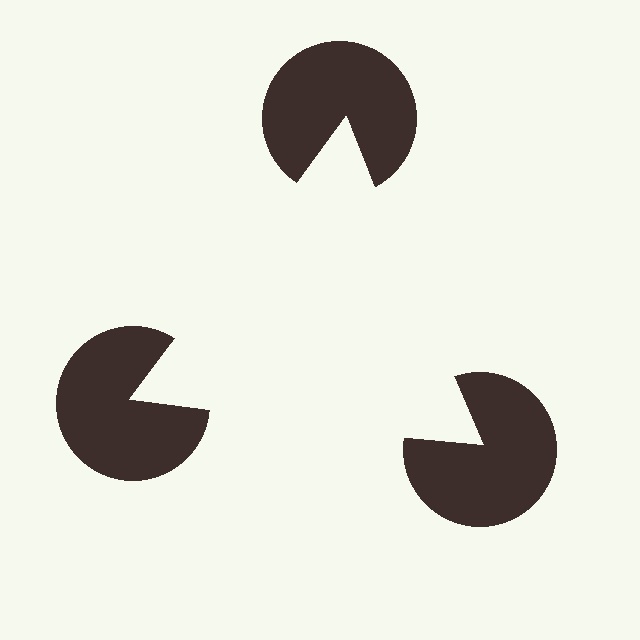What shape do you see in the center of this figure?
An illusory triangle — its edges are inferred from the aligned wedge cuts in the pac-man discs, not physically drawn.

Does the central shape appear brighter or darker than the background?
It typically appears slightly brighter than the background, even though no actual brightness change is drawn.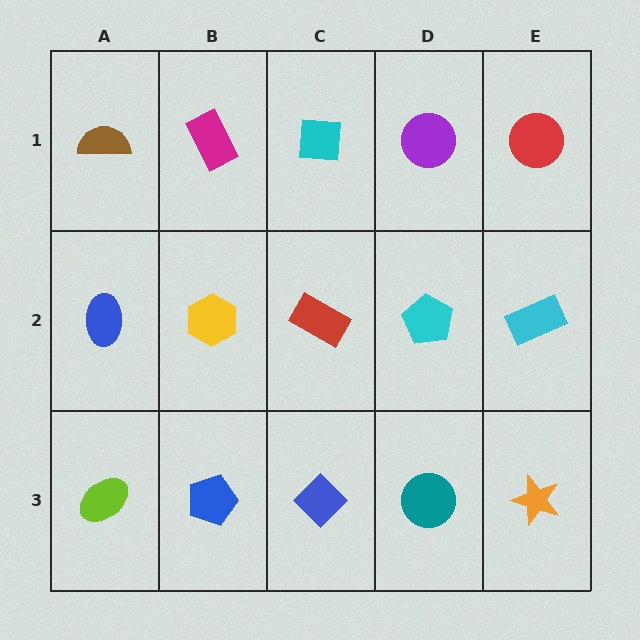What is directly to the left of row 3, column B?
A lime ellipse.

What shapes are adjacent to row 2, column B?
A magenta rectangle (row 1, column B), a blue pentagon (row 3, column B), a blue ellipse (row 2, column A), a red rectangle (row 2, column C).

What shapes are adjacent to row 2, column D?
A purple circle (row 1, column D), a teal circle (row 3, column D), a red rectangle (row 2, column C), a cyan rectangle (row 2, column E).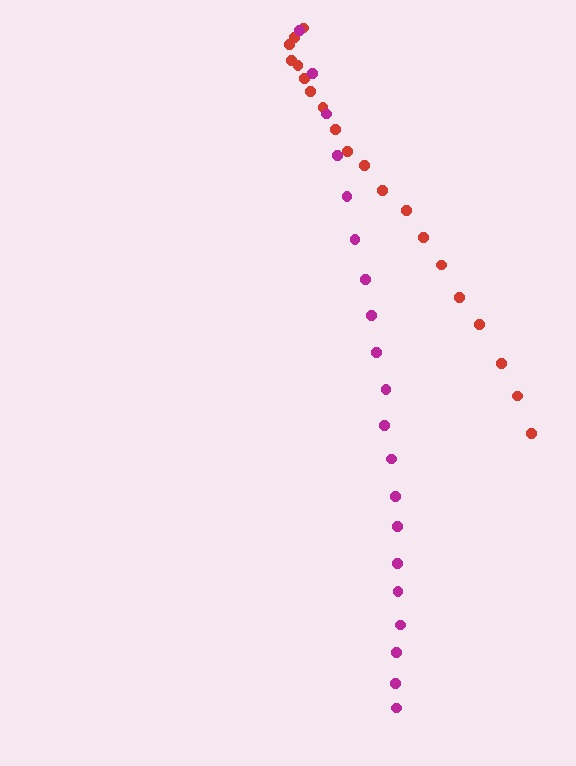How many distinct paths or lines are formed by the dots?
There are 2 distinct paths.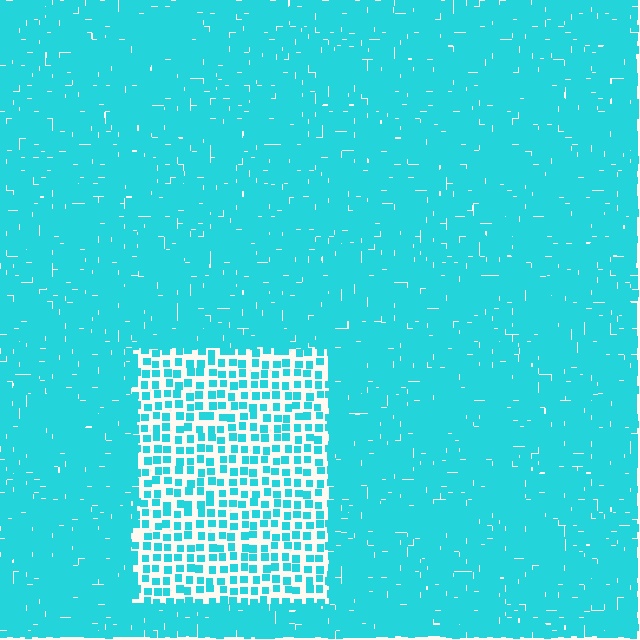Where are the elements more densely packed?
The elements are more densely packed outside the rectangle boundary.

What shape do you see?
I see a rectangle.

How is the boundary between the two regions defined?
The boundary is defined by a change in element density (approximately 2.7x ratio). All elements are the same color, size, and shape.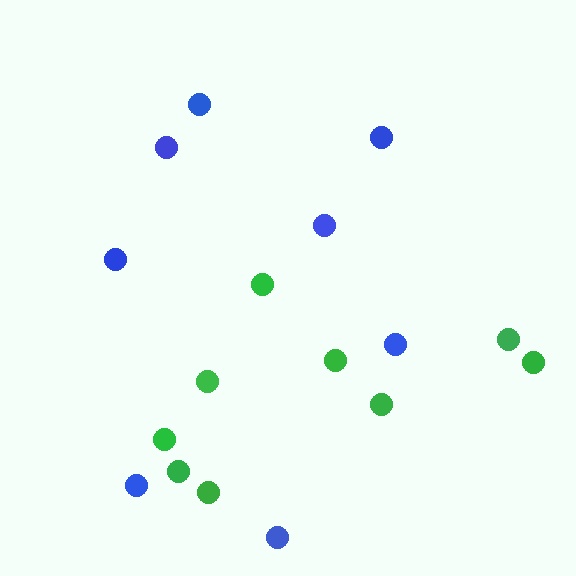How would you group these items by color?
There are 2 groups: one group of blue circles (8) and one group of green circles (9).